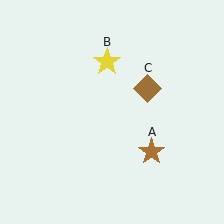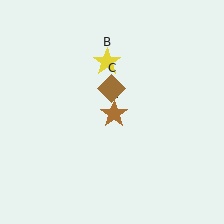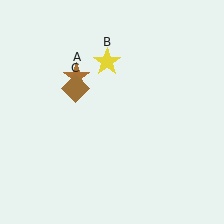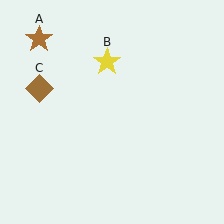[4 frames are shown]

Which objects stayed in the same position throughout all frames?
Yellow star (object B) remained stationary.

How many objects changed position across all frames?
2 objects changed position: brown star (object A), brown diamond (object C).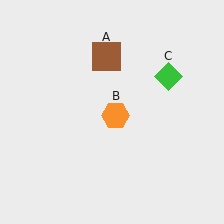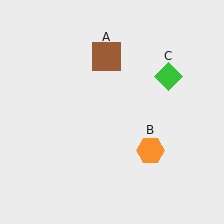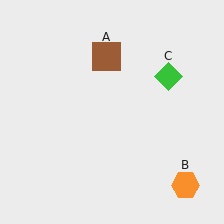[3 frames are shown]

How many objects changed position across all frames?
1 object changed position: orange hexagon (object B).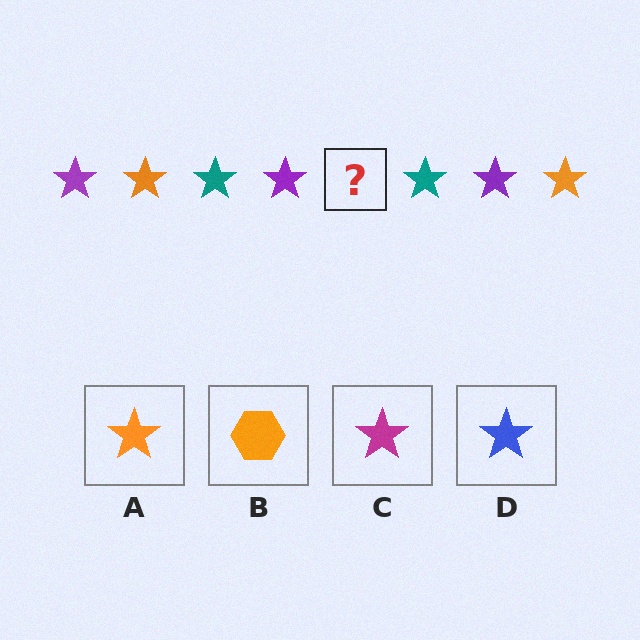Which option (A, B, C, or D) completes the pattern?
A.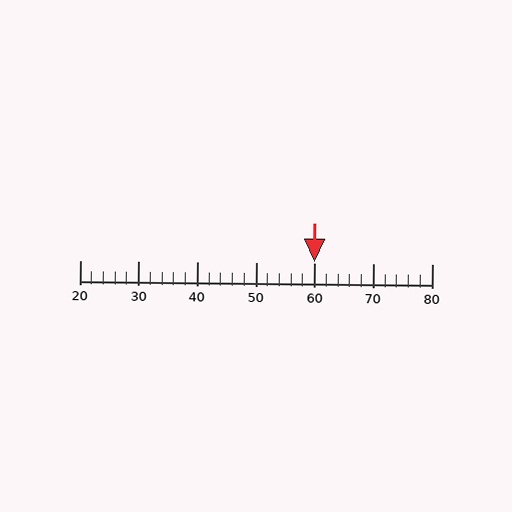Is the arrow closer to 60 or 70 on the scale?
The arrow is closer to 60.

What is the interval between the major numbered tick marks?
The major tick marks are spaced 10 units apart.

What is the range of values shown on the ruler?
The ruler shows values from 20 to 80.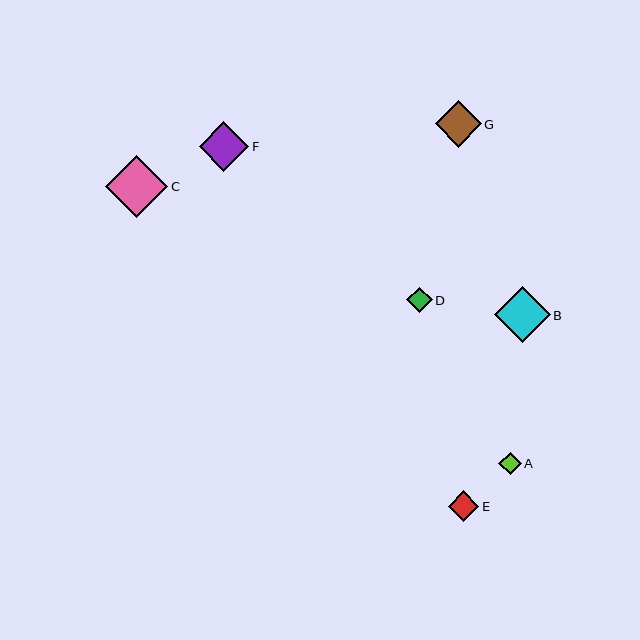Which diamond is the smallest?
Diamond A is the smallest with a size of approximately 22 pixels.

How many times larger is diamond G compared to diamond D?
Diamond G is approximately 1.8 times the size of diamond D.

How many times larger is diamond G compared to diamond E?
Diamond G is approximately 1.5 times the size of diamond E.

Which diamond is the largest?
Diamond C is the largest with a size of approximately 62 pixels.